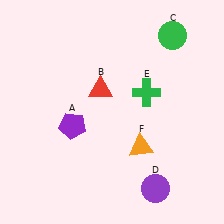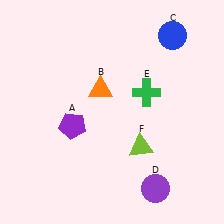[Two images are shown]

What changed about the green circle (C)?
In Image 1, C is green. In Image 2, it changed to blue.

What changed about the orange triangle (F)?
In Image 1, F is orange. In Image 2, it changed to lime.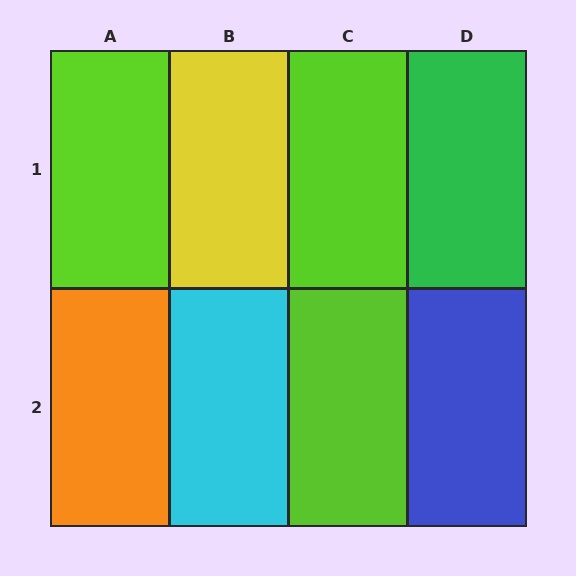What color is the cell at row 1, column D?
Green.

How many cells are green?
1 cell is green.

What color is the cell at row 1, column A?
Lime.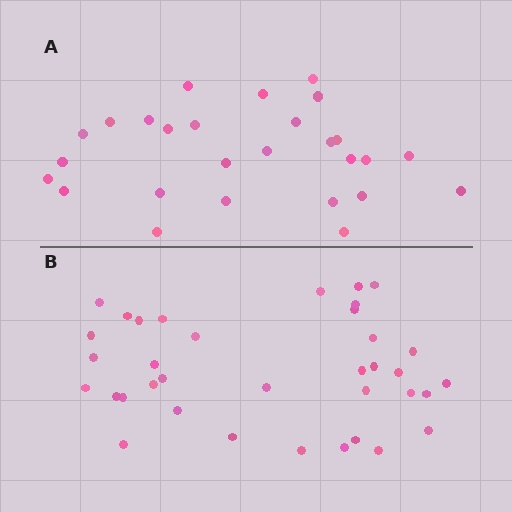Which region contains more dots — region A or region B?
Region B (the bottom region) has more dots.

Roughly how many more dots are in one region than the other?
Region B has roughly 8 or so more dots than region A.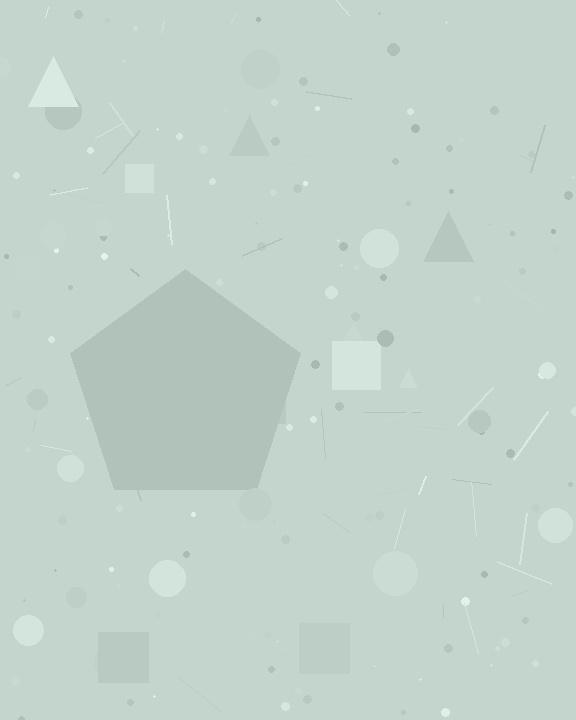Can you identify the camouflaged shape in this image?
The camouflaged shape is a pentagon.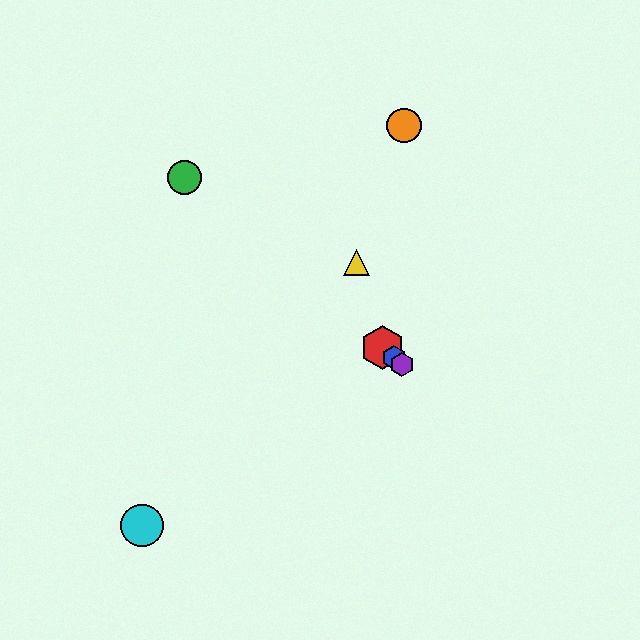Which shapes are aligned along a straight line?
The red hexagon, the blue hexagon, the green circle, the purple hexagon are aligned along a straight line.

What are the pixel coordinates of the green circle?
The green circle is at (185, 177).